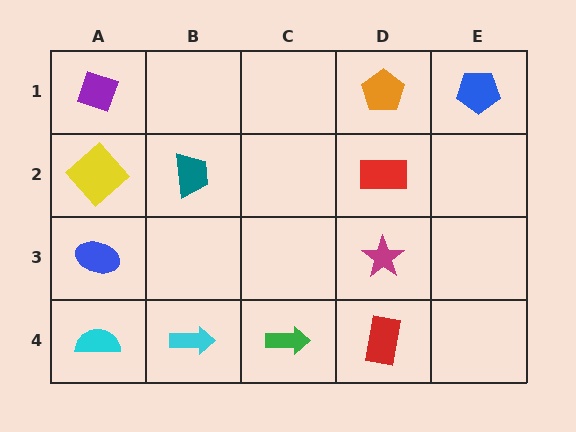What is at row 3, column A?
A blue ellipse.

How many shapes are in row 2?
3 shapes.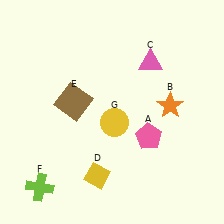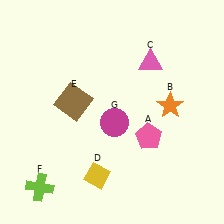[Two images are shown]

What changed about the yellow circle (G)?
In Image 1, G is yellow. In Image 2, it changed to magenta.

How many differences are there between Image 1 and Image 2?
There is 1 difference between the two images.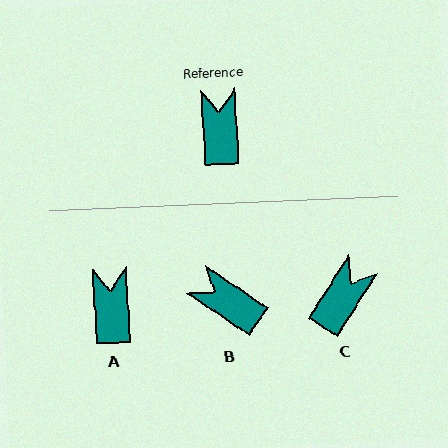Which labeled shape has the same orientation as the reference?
A.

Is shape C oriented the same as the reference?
No, it is off by about 37 degrees.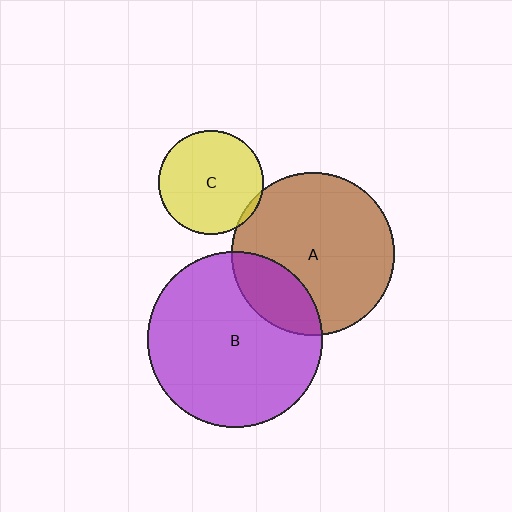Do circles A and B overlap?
Yes.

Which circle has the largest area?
Circle B (purple).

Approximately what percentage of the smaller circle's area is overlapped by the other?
Approximately 20%.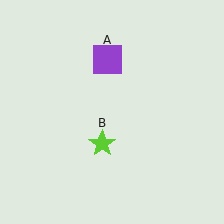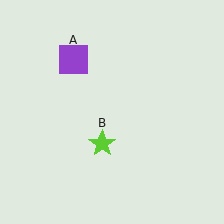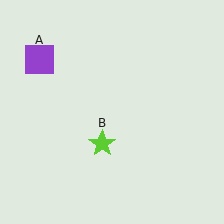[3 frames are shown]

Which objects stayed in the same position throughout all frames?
Lime star (object B) remained stationary.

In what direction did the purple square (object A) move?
The purple square (object A) moved left.